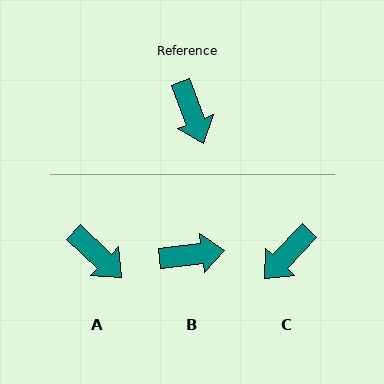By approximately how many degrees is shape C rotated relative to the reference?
Approximately 64 degrees clockwise.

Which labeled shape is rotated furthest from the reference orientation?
B, about 77 degrees away.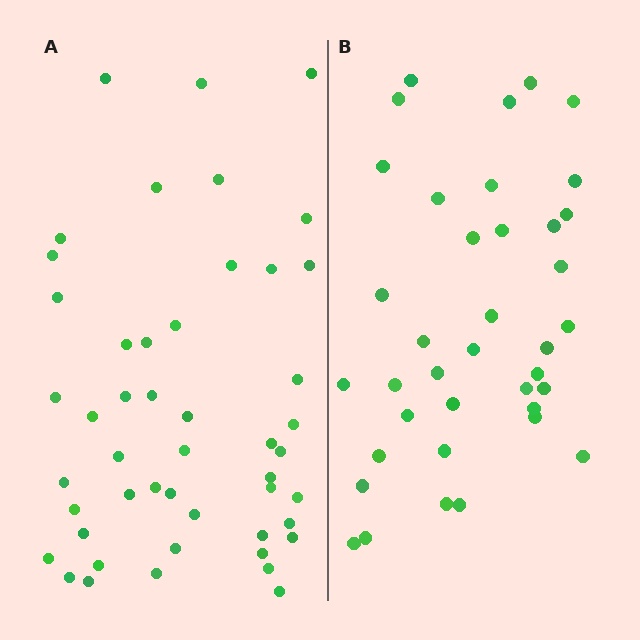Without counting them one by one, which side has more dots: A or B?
Region A (the left region) has more dots.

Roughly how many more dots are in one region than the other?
Region A has roughly 10 or so more dots than region B.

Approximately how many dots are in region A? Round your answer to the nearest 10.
About 50 dots. (The exact count is 48, which rounds to 50.)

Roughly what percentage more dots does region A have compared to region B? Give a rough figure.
About 25% more.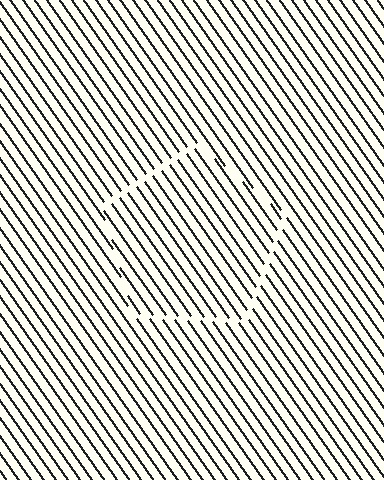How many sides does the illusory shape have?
5 sides — the line-ends trace a pentagon.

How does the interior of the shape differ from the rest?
The interior of the shape contains the same grating, shifted by half a period — the contour is defined by the phase discontinuity where line-ends from the inner and outer gratings abut.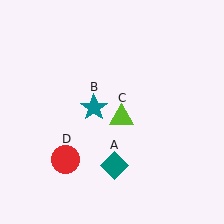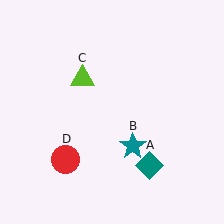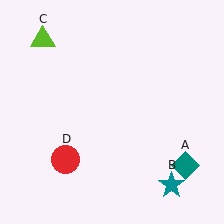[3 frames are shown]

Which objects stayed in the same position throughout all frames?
Red circle (object D) remained stationary.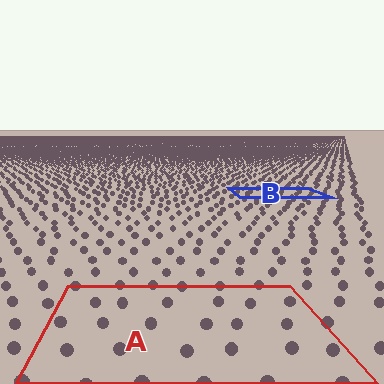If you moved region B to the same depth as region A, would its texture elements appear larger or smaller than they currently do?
They would appear larger. At a closer depth, the same texture elements are projected at a bigger on-screen size.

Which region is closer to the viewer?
Region A is closer. The texture elements there are larger and more spread out.